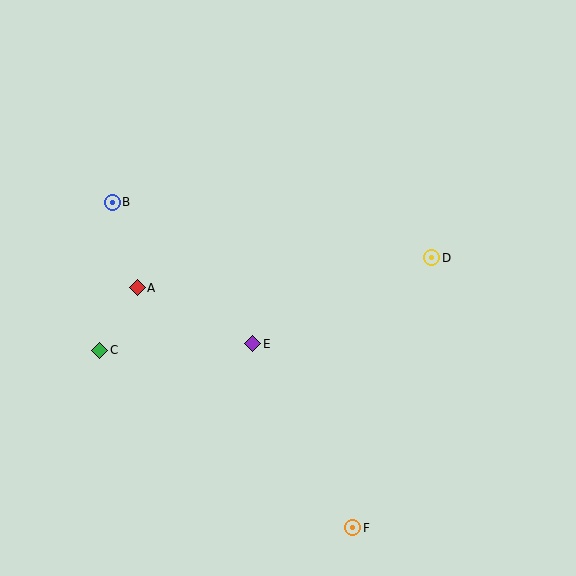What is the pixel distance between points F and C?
The distance between F and C is 309 pixels.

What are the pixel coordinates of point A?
Point A is at (137, 288).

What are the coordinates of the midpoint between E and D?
The midpoint between E and D is at (342, 301).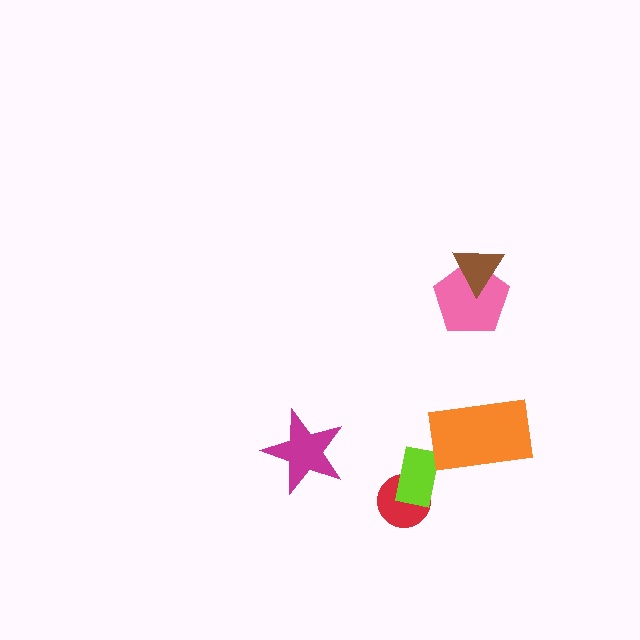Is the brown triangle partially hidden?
No, no other shape covers it.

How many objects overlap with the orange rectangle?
0 objects overlap with the orange rectangle.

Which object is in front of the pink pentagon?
The brown triangle is in front of the pink pentagon.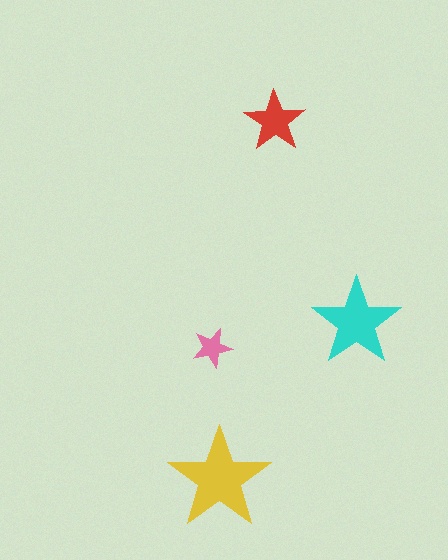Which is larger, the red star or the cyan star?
The cyan one.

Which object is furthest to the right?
The cyan star is rightmost.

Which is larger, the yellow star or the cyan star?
The yellow one.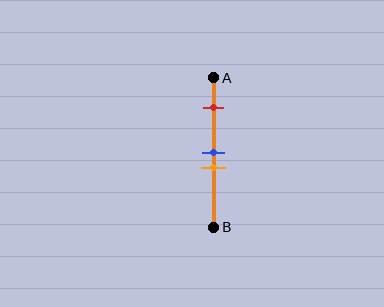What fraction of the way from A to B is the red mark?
The red mark is approximately 20% (0.2) of the way from A to B.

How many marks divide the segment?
There are 3 marks dividing the segment.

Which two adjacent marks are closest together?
The blue and orange marks are the closest adjacent pair.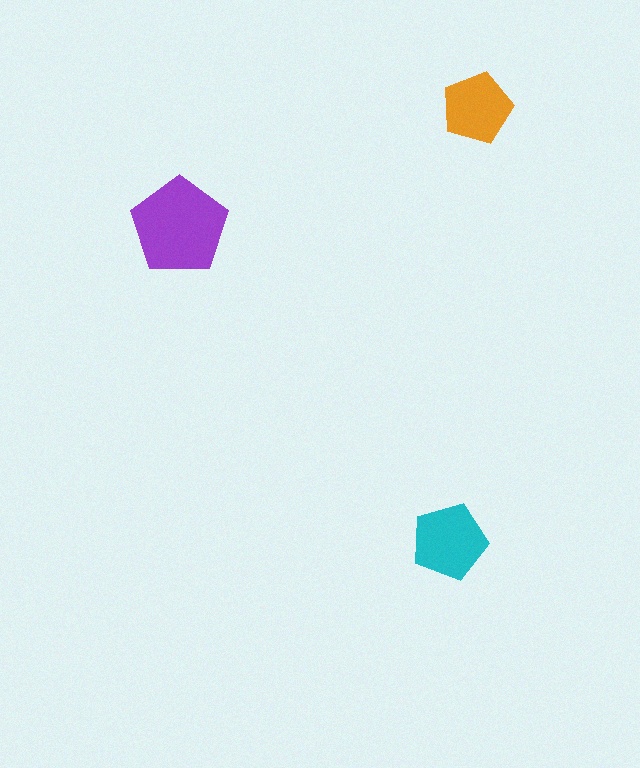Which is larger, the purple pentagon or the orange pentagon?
The purple one.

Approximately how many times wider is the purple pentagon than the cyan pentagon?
About 1.5 times wider.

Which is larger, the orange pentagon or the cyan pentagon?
The cyan one.